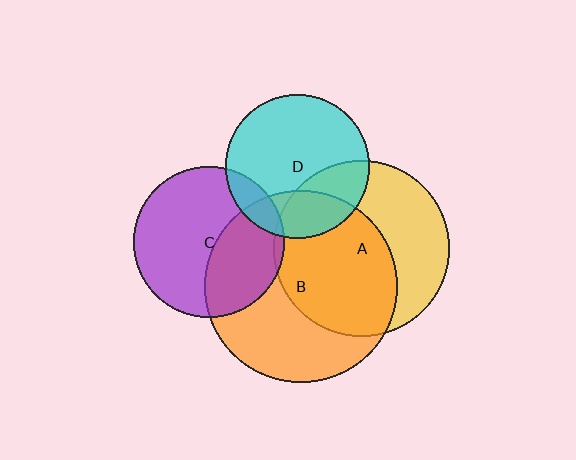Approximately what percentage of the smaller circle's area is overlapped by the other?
Approximately 10%.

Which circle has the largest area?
Circle B (orange).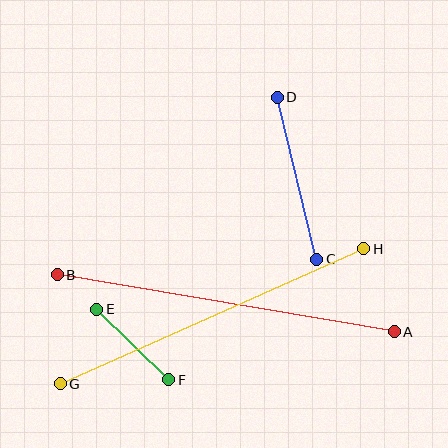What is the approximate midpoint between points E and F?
The midpoint is at approximately (133, 345) pixels.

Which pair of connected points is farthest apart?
Points A and B are farthest apart.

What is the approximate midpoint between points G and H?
The midpoint is at approximately (212, 316) pixels.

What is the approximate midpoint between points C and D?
The midpoint is at approximately (297, 178) pixels.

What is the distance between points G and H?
The distance is approximately 332 pixels.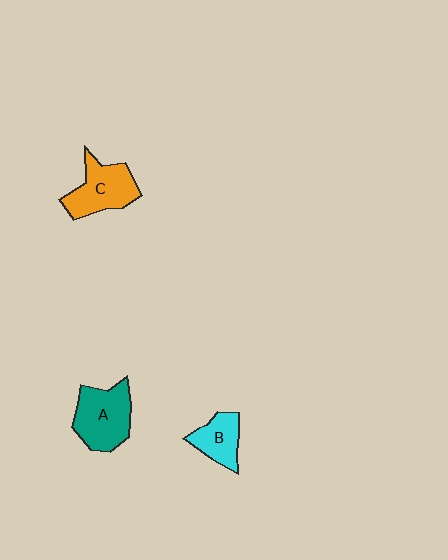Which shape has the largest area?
Shape A (teal).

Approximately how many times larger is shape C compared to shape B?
Approximately 1.5 times.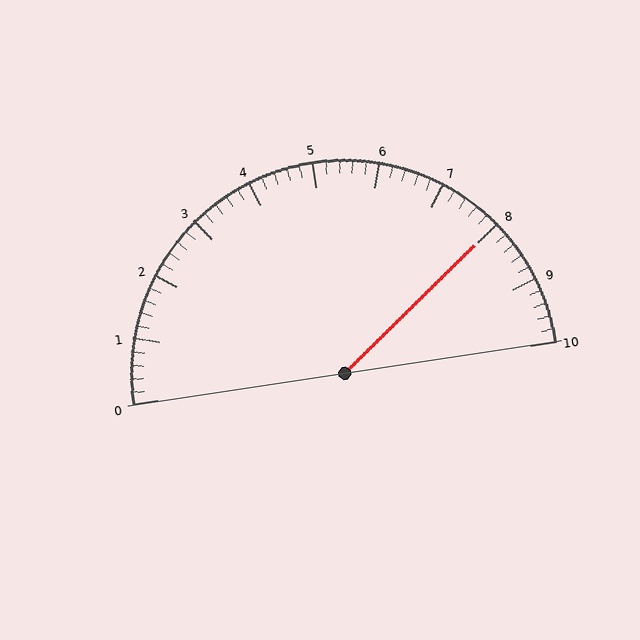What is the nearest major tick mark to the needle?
The nearest major tick mark is 8.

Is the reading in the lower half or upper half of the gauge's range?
The reading is in the upper half of the range (0 to 10).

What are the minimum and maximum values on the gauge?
The gauge ranges from 0 to 10.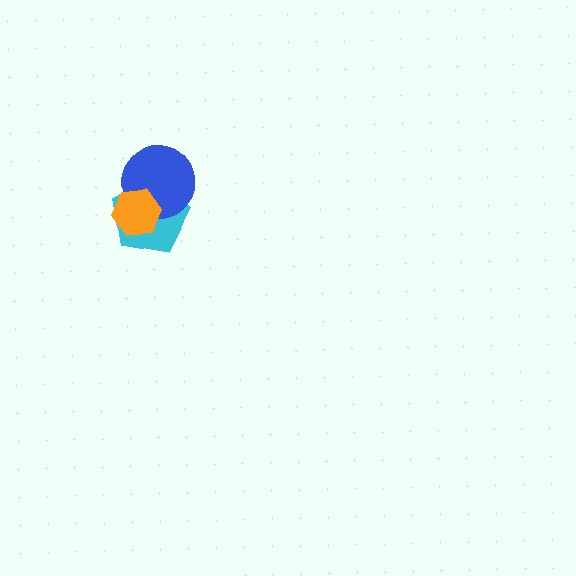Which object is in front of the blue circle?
The orange hexagon is in front of the blue circle.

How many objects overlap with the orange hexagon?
2 objects overlap with the orange hexagon.